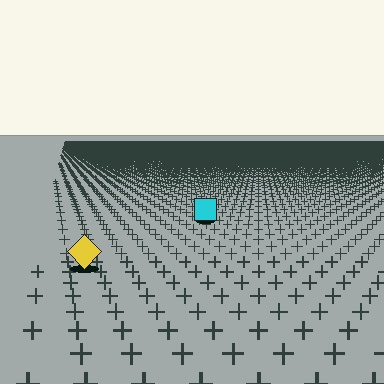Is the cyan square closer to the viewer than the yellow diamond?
No. The yellow diamond is closer — you can tell from the texture gradient: the ground texture is coarser near it.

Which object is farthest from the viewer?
The cyan square is farthest from the viewer. It appears smaller and the ground texture around it is denser.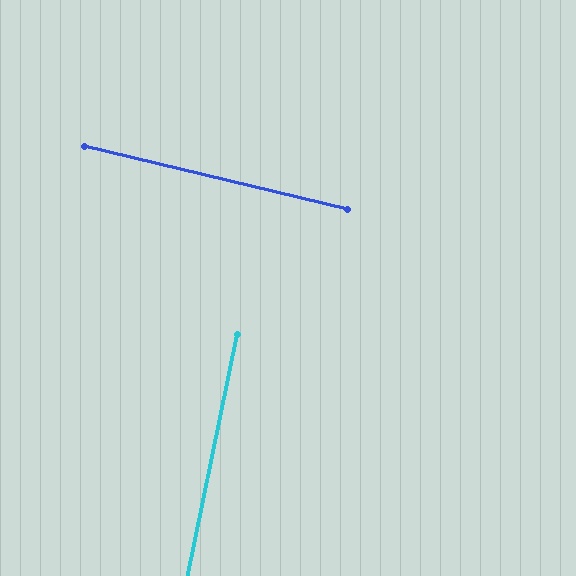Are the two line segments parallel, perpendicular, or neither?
Perpendicular — they meet at approximately 88°.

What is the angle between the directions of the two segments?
Approximately 88 degrees.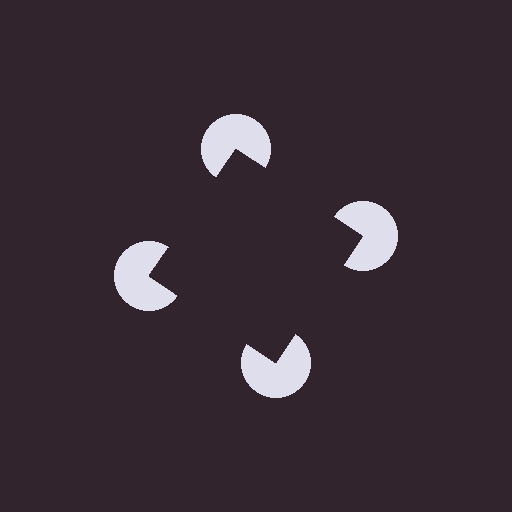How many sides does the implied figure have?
4 sides.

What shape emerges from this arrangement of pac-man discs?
An illusory square — its edges are inferred from the aligned wedge cuts in the pac-man discs, not physically drawn.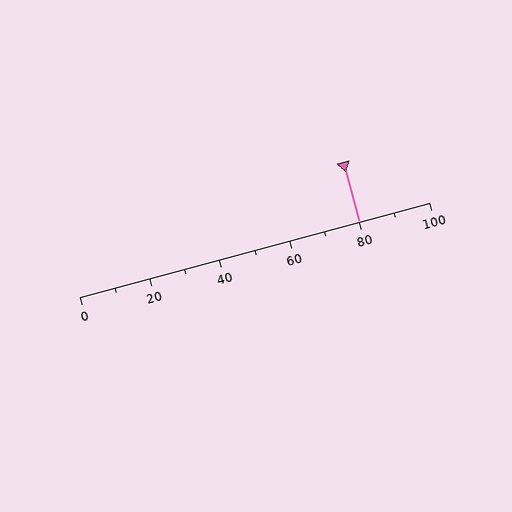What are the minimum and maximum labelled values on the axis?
The axis runs from 0 to 100.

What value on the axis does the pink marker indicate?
The marker indicates approximately 80.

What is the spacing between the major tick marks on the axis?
The major ticks are spaced 20 apart.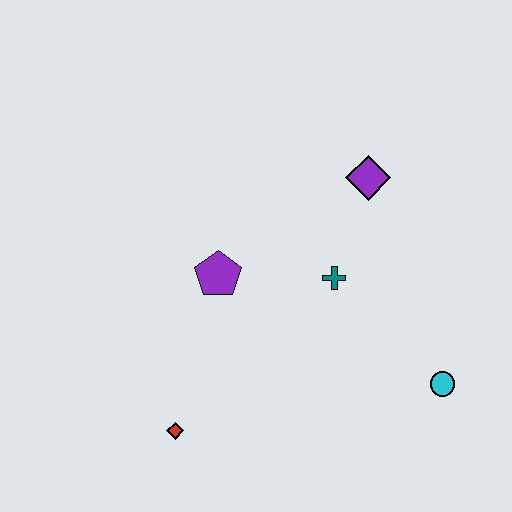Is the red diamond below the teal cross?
Yes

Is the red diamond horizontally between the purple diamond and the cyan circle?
No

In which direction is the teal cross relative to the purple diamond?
The teal cross is below the purple diamond.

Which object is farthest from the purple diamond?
The red diamond is farthest from the purple diamond.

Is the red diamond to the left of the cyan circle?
Yes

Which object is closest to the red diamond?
The purple pentagon is closest to the red diamond.